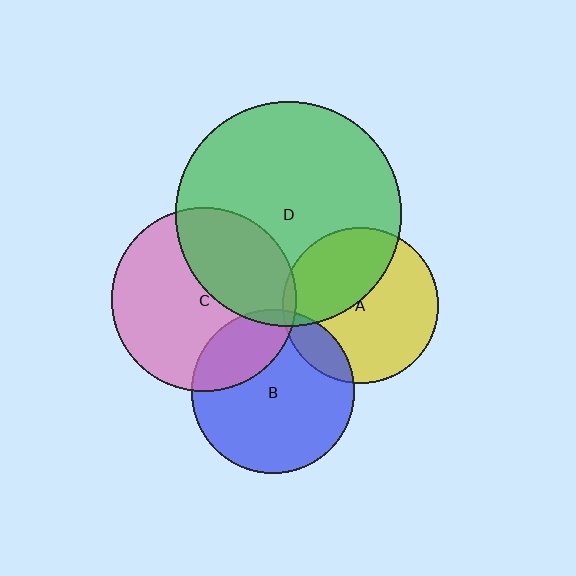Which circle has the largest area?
Circle D (green).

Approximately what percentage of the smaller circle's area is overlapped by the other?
Approximately 5%.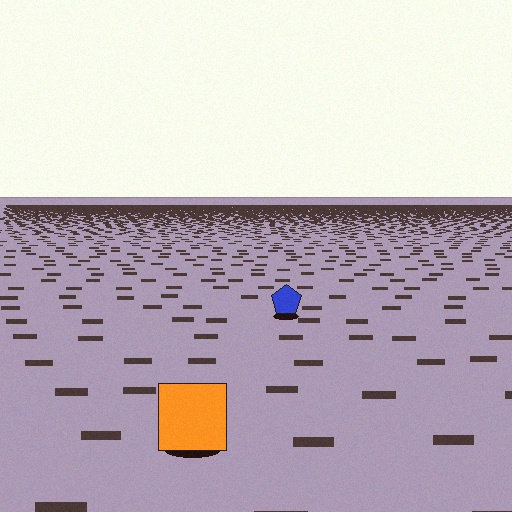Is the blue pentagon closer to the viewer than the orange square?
No. The orange square is closer — you can tell from the texture gradient: the ground texture is coarser near it.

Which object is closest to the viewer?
The orange square is closest. The texture marks near it are larger and more spread out.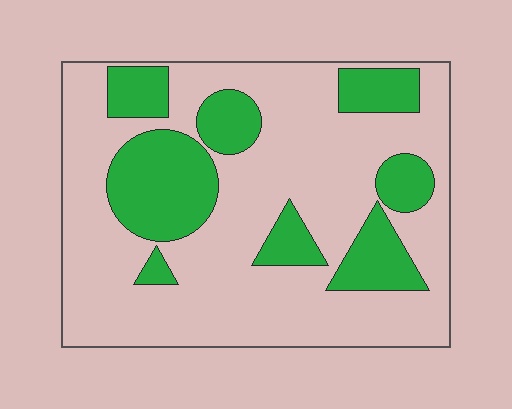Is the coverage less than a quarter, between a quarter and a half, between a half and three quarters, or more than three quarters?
Between a quarter and a half.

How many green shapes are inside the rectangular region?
8.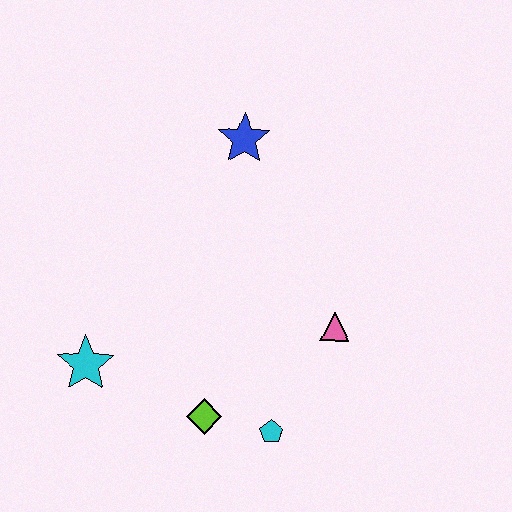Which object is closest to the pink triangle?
The cyan pentagon is closest to the pink triangle.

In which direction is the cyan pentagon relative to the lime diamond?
The cyan pentagon is to the right of the lime diamond.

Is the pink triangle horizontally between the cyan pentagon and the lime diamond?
No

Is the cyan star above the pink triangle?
No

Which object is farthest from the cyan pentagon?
The blue star is farthest from the cyan pentagon.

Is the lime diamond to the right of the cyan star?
Yes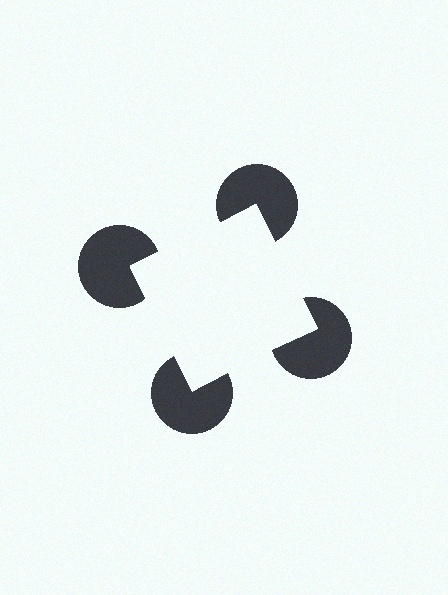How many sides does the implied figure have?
4 sides.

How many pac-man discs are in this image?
There are 4 — one at each vertex of the illusory square.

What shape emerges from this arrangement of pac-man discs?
An illusory square — its edges are inferred from the aligned wedge cuts in the pac-man discs, not physically drawn.